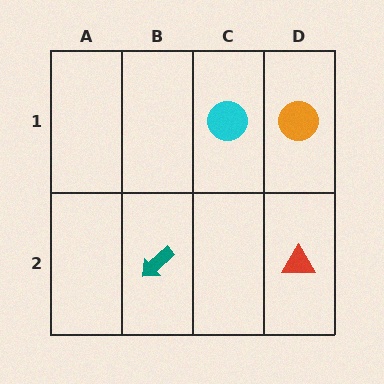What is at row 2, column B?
A teal arrow.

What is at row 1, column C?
A cyan circle.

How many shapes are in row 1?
2 shapes.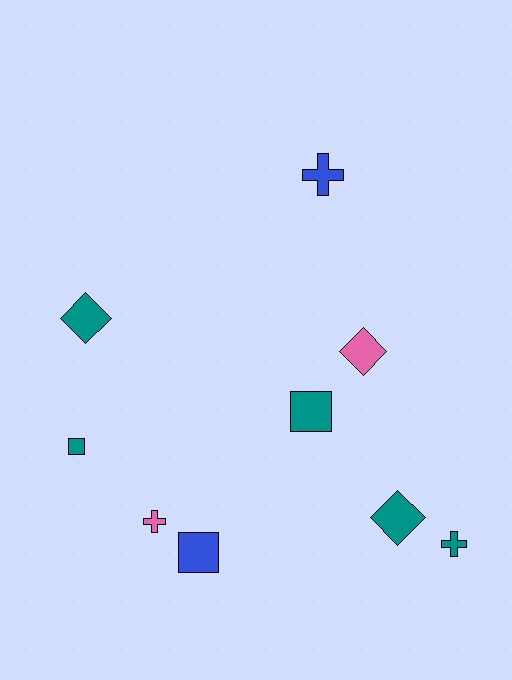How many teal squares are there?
There are 2 teal squares.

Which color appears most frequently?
Teal, with 5 objects.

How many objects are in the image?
There are 9 objects.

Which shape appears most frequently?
Diamond, with 3 objects.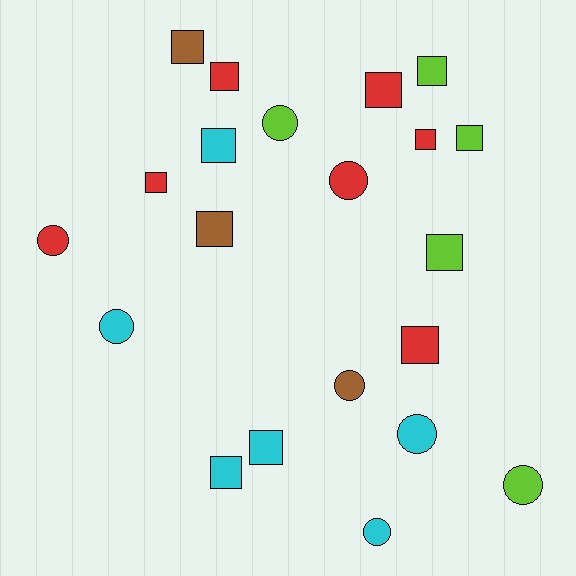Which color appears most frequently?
Red, with 7 objects.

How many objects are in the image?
There are 21 objects.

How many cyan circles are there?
There are 3 cyan circles.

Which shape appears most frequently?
Square, with 13 objects.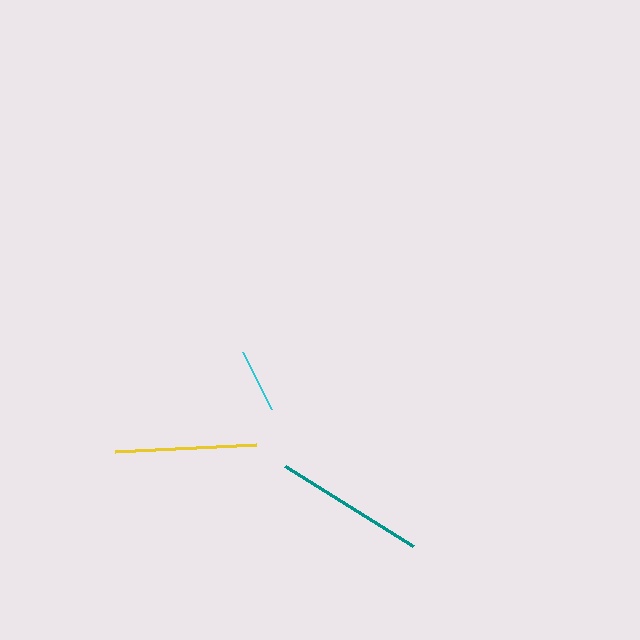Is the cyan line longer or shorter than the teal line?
The teal line is longer than the cyan line.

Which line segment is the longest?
The teal line is the longest at approximately 150 pixels.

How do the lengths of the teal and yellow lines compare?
The teal and yellow lines are approximately the same length.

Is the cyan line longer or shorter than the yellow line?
The yellow line is longer than the cyan line.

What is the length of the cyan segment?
The cyan segment is approximately 63 pixels long.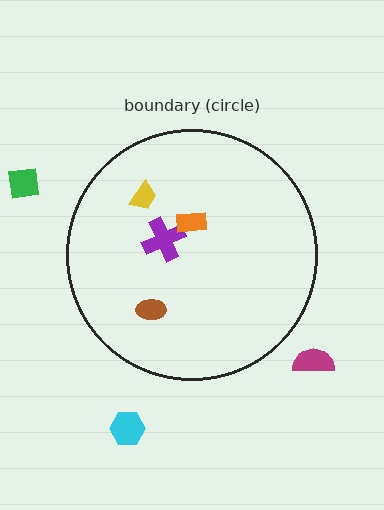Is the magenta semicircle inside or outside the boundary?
Outside.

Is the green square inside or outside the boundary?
Outside.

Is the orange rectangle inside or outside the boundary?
Inside.